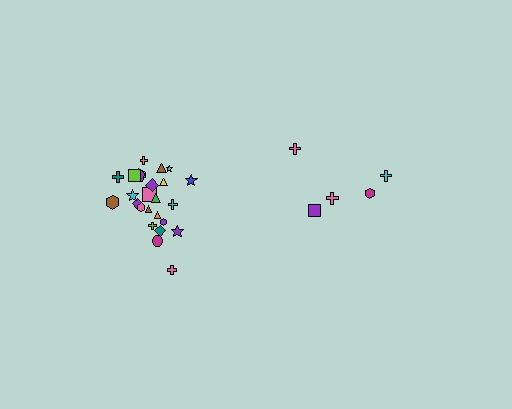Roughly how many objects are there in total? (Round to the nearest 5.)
Roughly 30 objects in total.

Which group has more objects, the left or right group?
The left group.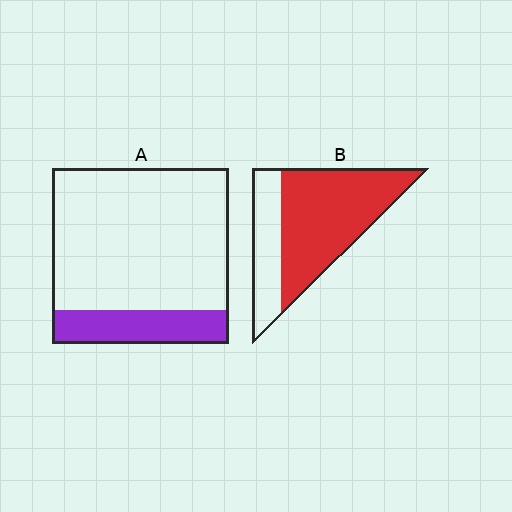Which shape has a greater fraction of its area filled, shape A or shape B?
Shape B.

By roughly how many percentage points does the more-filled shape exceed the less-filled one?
By roughly 50 percentage points (B over A).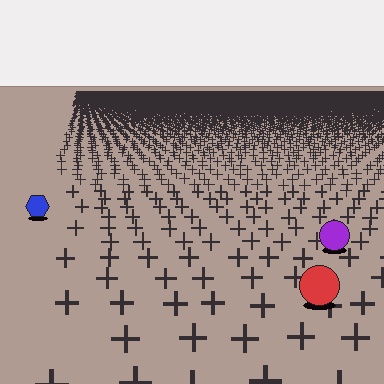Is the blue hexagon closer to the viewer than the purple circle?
No. The purple circle is closer — you can tell from the texture gradient: the ground texture is coarser near it.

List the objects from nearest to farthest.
From nearest to farthest: the red circle, the purple circle, the blue hexagon.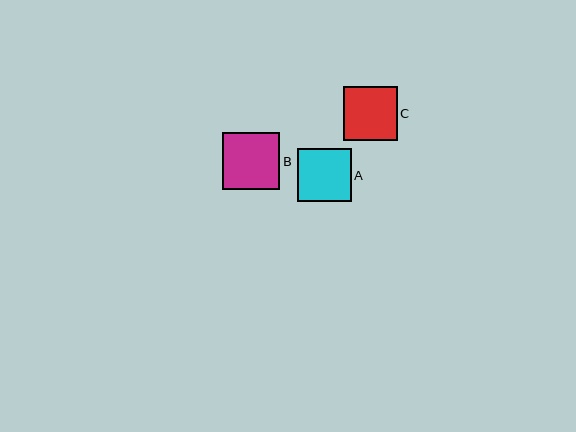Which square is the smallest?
Square A is the smallest with a size of approximately 53 pixels.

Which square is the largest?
Square B is the largest with a size of approximately 57 pixels.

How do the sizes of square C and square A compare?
Square C and square A are approximately the same size.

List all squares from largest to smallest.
From largest to smallest: B, C, A.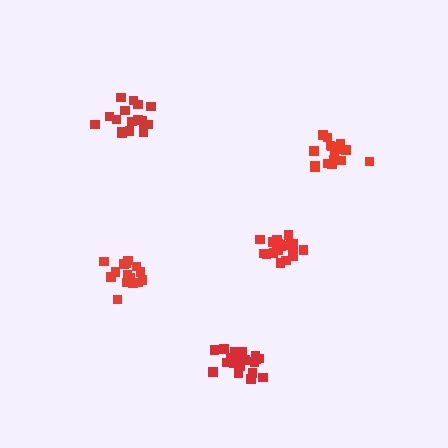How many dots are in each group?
Group 1: 15 dots, Group 2: 20 dots, Group 3: 16 dots, Group 4: 18 dots, Group 5: 21 dots (90 total).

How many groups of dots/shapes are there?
There are 5 groups.